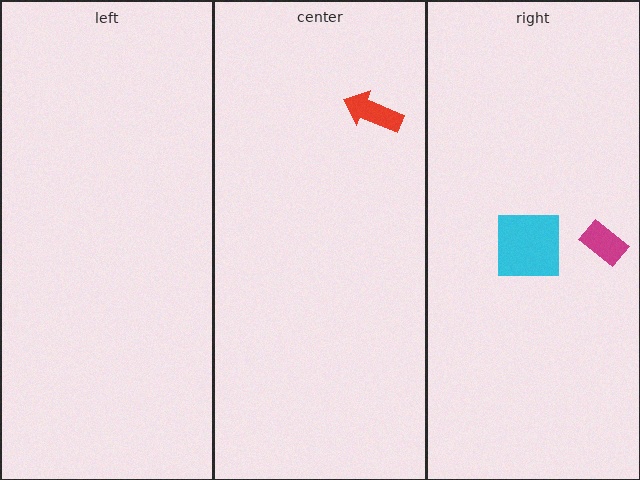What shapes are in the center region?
The red arrow.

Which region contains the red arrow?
The center region.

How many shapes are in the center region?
1.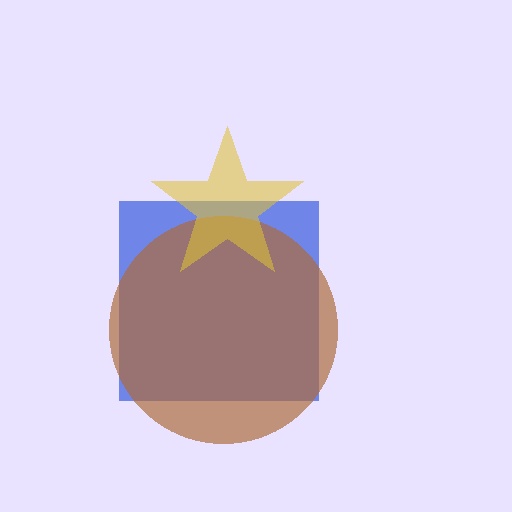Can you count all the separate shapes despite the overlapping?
Yes, there are 3 separate shapes.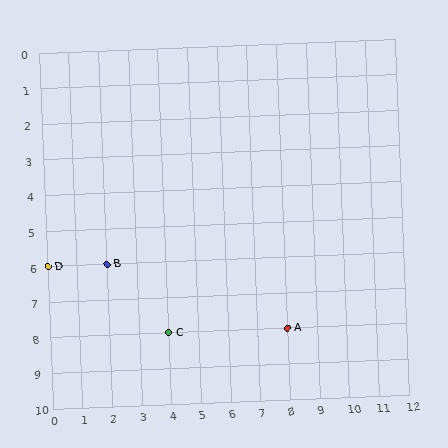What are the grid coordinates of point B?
Point B is at grid coordinates (2, 6).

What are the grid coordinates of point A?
Point A is at grid coordinates (8, 8).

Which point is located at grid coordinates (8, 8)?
Point A is at (8, 8).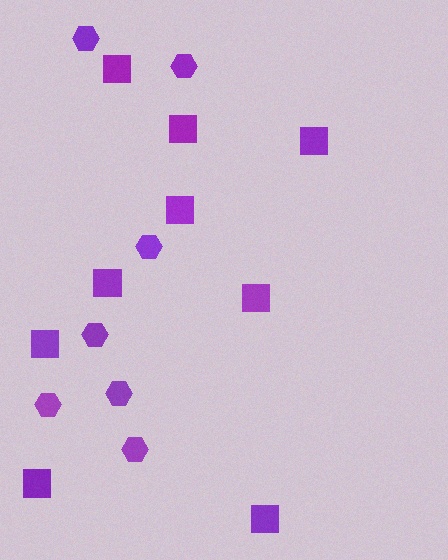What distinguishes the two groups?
There are 2 groups: one group of hexagons (7) and one group of squares (9).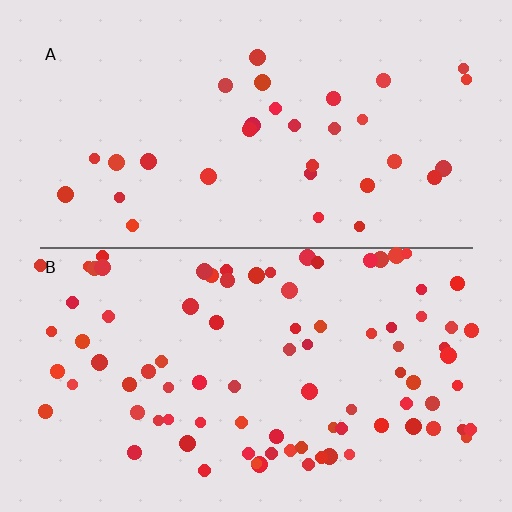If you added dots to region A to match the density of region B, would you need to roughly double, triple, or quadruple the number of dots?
Approximately triple.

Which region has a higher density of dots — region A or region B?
B (the bottom).